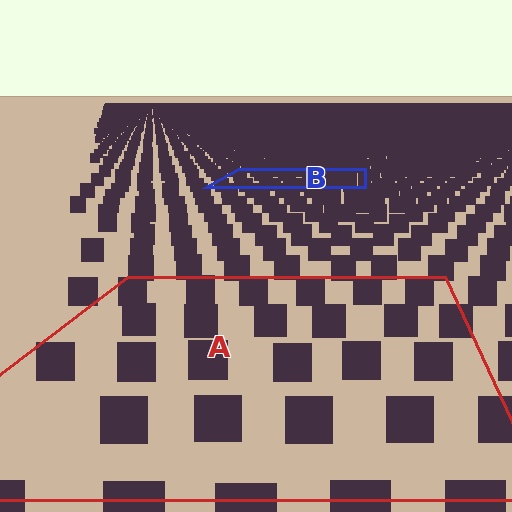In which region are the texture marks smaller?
The texture marks are smaller in region B, because it is farther away.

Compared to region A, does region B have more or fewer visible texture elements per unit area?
Region B has more texture elements per unit area — they are packed more densely because it is farther away.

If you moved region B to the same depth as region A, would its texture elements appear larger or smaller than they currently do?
They would appear larger. At a closer depth, the same texture elements are projected at a bigger on-screen size.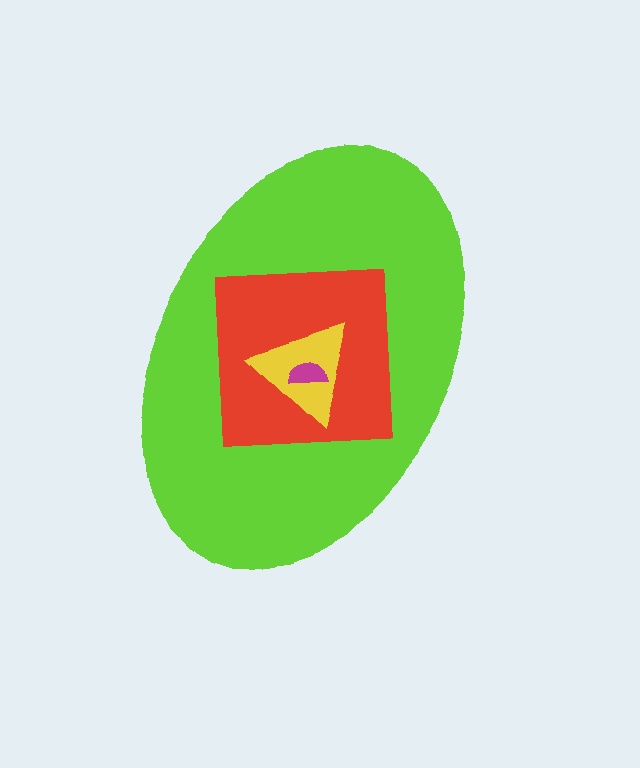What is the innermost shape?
The magenta semicircle.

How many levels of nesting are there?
4.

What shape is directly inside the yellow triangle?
The magenta semicircle.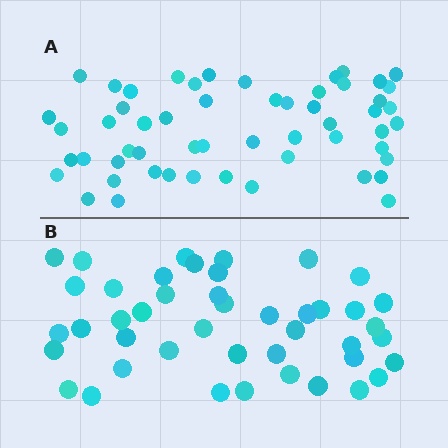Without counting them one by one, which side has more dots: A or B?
Region A (the top region) has more dots.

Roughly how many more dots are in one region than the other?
Region A has roughly 12 or so more dots than region B.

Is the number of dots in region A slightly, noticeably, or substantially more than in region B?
Region A has noticeably more, but not dramatically so. The ratio is roughly 1.2 to 1.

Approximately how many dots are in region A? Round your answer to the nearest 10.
About 60 dots. (The exact count is 55, which rounds to 60.)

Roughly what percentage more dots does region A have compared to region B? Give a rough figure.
About 25% more.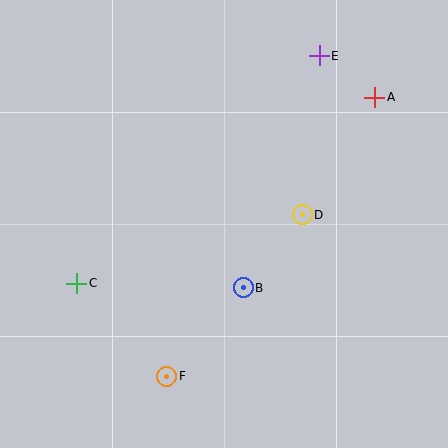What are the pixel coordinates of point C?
Point C is at (77, 283).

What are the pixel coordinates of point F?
Point F is at (167, 376).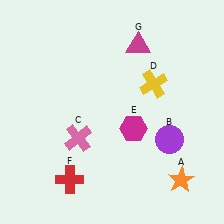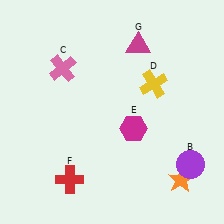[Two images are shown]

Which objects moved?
The objects that moved are: the purple circle (B), the pink cross (C).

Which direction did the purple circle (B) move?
The purple circle (B) moved down.